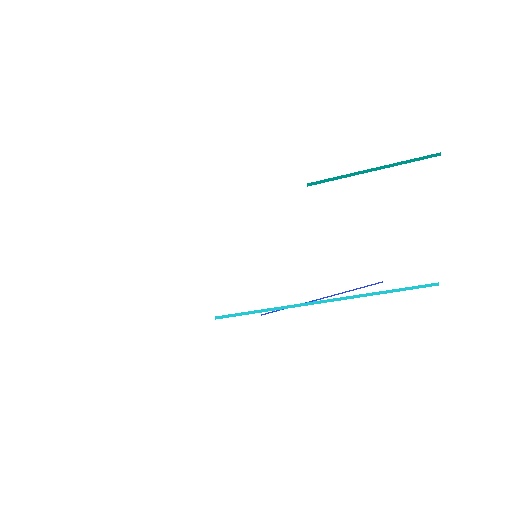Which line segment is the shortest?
The blue line is the shortest at approximately 125 pixels.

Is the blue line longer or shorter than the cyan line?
The cyan line is longer than the blue line.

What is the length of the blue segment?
The blue segment is approximately 125 pixels long.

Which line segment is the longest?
The cyan line is the longest at approximately 226 pixels.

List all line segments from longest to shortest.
From longest to shortest: cyan, teal, blue.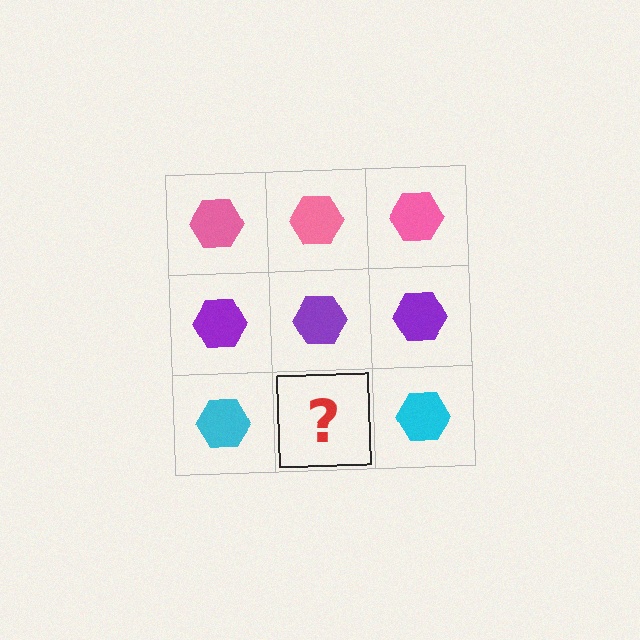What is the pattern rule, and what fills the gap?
The rule is that each row has a consistent color. The gap should be filled with a cyan hexagon.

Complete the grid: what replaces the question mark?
The question mark should be replaced with a cyan hexagon.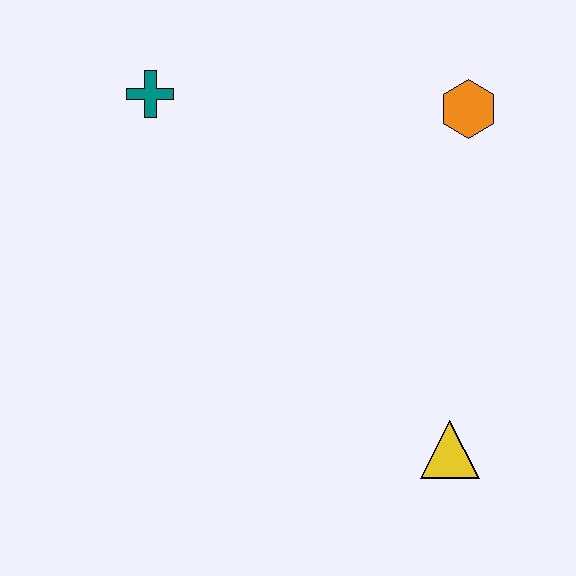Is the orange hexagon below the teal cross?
Yes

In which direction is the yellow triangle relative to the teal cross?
The yellow triangle is below the teal cross.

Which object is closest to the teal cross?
The orange hexagon is closest to the teal cross.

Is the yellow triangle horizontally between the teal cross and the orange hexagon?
Yes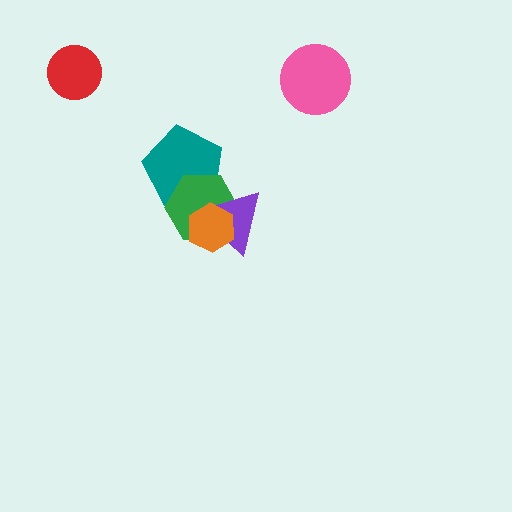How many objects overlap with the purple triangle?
3 objects overlap with the purple triangle.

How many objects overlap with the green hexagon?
3 objects overlap with the green hexagon.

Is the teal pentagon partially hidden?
Yes, it is partially covered by another shape.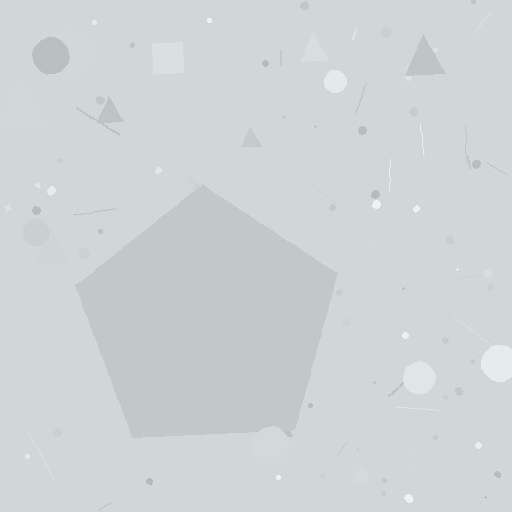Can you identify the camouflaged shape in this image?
The camouflaged shape is a pentagon.